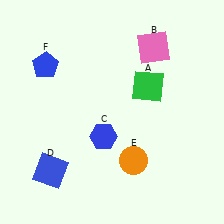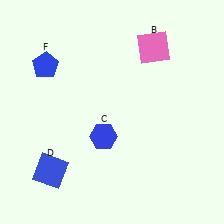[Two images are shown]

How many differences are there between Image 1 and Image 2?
There are 2 differences between the two images.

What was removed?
The green square (A), the orange circle (E) were removed in Image 2.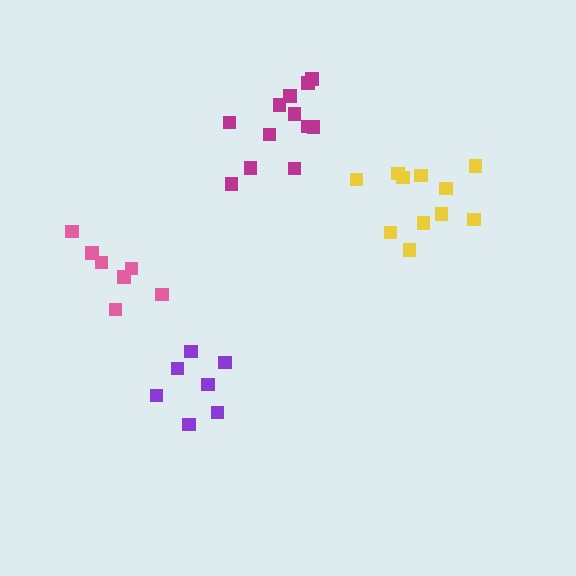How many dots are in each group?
Group 1: 8 dots, Group 2: 7 dots, Group 3: 12 dots, Group 4: 11 dots (38 total).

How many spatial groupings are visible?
There are 4 spatial groupings.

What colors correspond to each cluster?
The clusters are colored: pink, purple, magenta, yellow.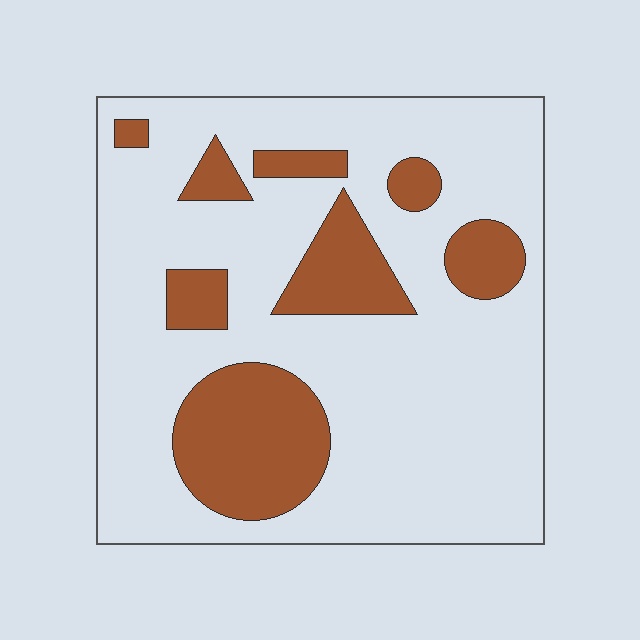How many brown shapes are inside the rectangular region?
8.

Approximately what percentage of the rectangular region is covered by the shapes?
Approximately 25%.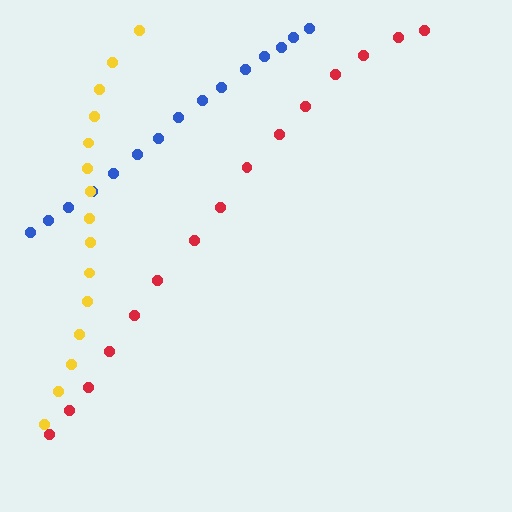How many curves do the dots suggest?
There are 3 distinct paths.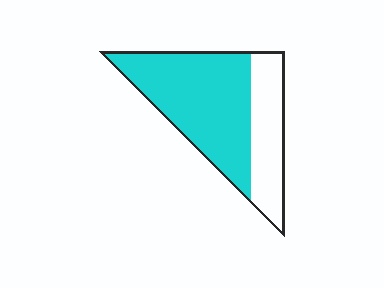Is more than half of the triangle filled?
Yes.